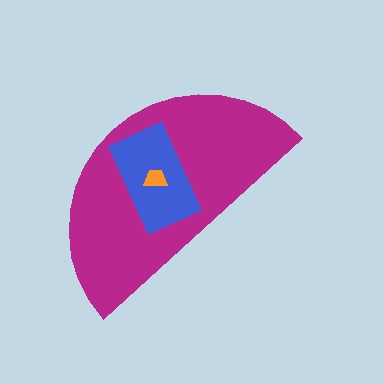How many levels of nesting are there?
3.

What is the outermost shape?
The magenta semicircle.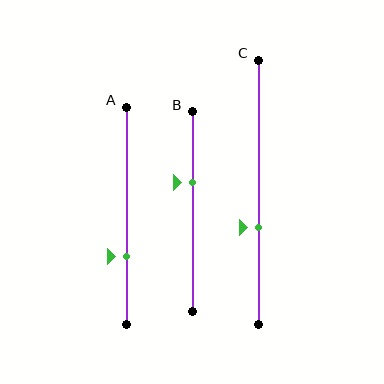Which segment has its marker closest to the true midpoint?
Segment C has its marker closest to the true midpoint.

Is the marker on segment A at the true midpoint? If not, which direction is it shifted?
No, the marker on segment A is shifted downward by about 19% of the segment length.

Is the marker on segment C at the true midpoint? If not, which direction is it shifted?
No, the marker on segment C is shifted downward by about 14% of the segment length.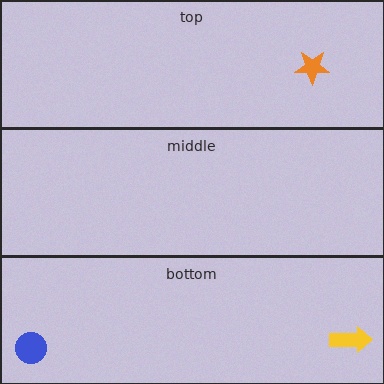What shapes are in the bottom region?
The yellow arrow, the blue circle.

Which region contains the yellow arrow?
The bottom region.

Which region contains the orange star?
The top region.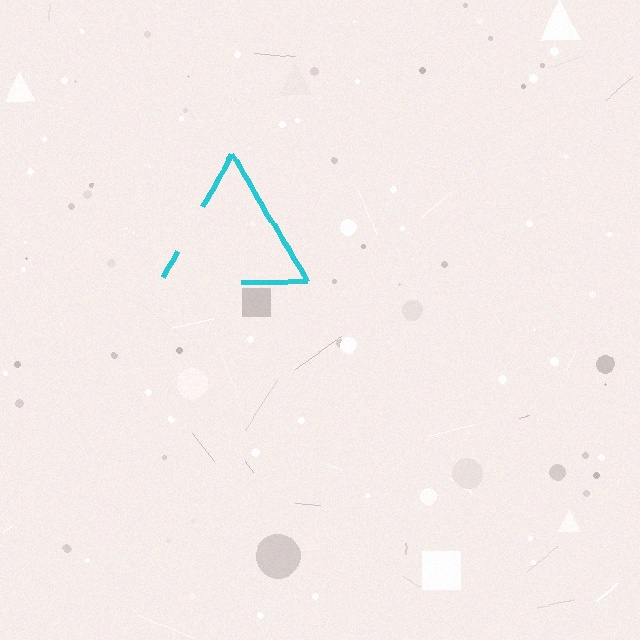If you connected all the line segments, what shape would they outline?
They would outline a triangle.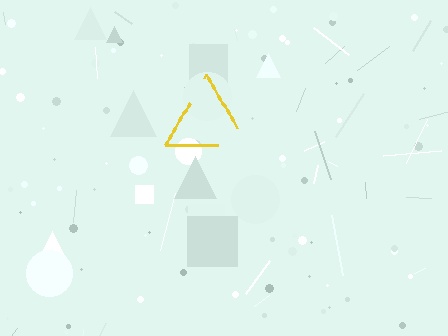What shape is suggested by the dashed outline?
The dashed outline suggests a triangle.